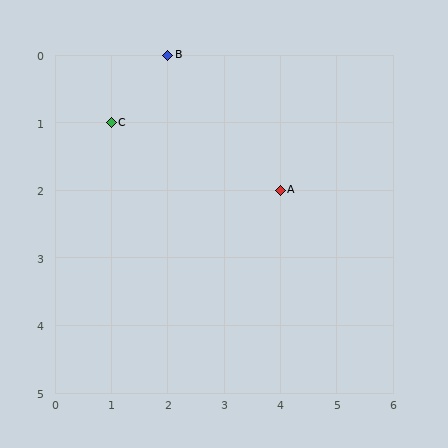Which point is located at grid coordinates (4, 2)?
Point A is at (4, 2).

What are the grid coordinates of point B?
Point B is at grid coordinates (2, 0).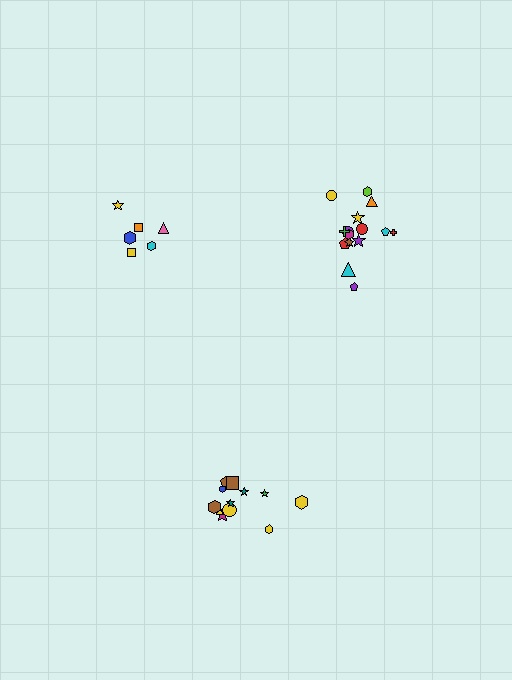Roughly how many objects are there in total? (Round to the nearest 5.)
Roughly 35 objects in total.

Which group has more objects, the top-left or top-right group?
The top-right group.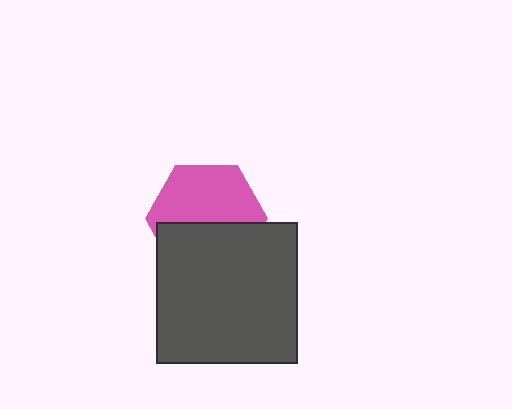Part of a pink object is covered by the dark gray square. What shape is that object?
It is a hexagon.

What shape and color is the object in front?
The object in front is a dark gray square.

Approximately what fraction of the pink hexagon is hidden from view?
Roughly 46% of the pink hexagon is hidden behind the dark gray square.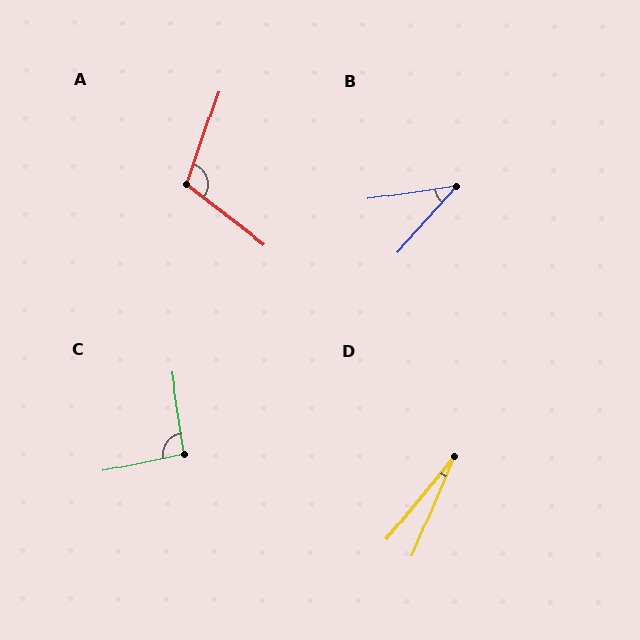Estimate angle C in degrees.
Approximately 94 degrees.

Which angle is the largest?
A, at approximately 109 degrees.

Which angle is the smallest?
D, at approximately 16 degrees.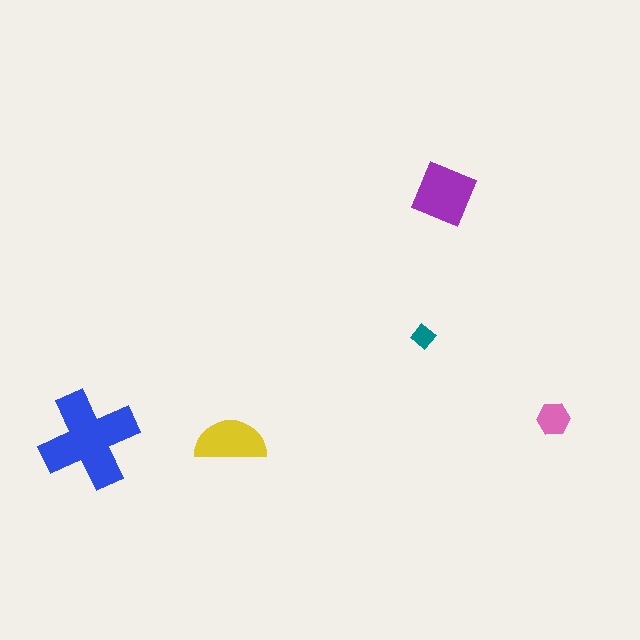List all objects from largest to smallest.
The blue cross, the purple square, the yellow semicircle, the pink hexagon, the teal diamond.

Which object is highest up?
The purple square is topmost.